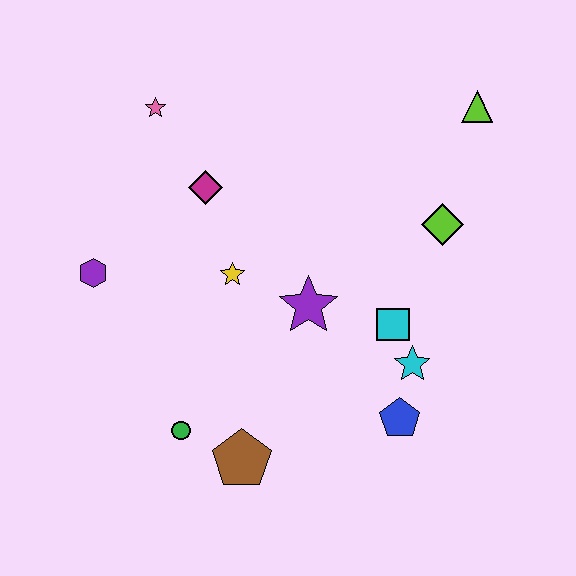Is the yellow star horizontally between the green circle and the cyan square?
Yes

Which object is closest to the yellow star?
The purple star is closest to the yellow star.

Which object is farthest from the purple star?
The lime triangle is farthest from the purple star.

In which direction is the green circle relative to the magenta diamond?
The green circle is below the magenta diamond.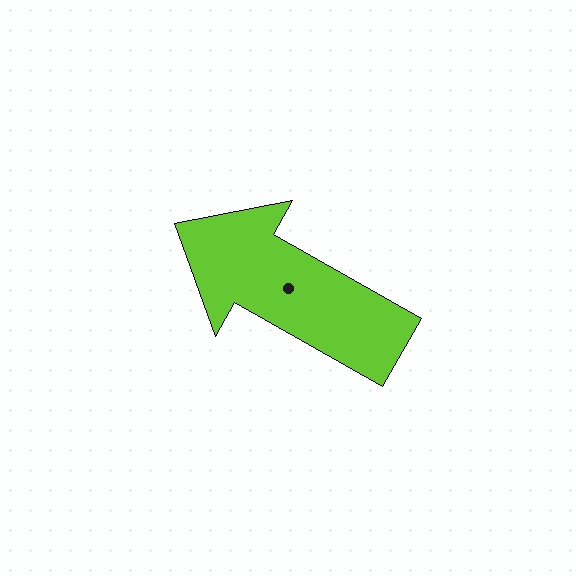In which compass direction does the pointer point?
Northwest.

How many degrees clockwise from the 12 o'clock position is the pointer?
Approximately 300 degrees.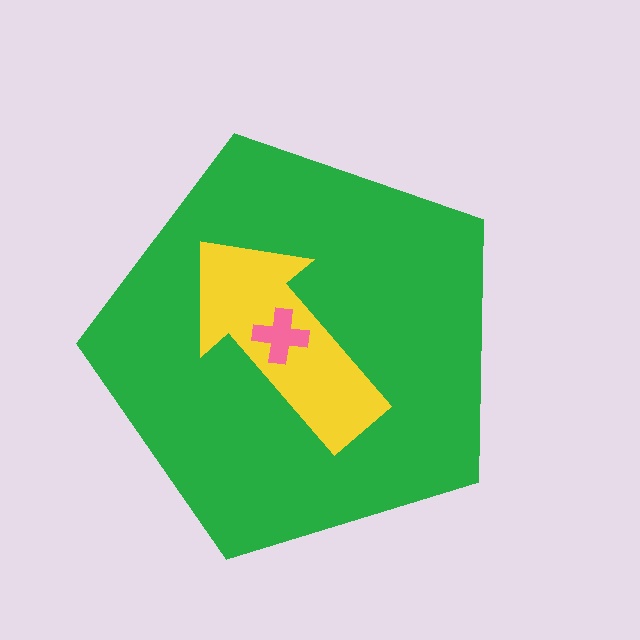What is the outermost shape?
The green pentagon.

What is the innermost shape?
The pink cross.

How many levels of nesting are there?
3.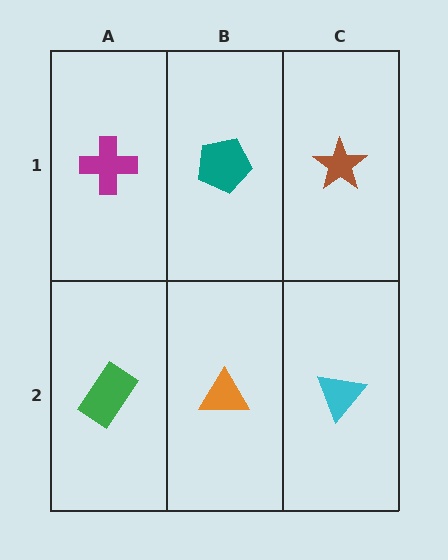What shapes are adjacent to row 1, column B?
An orange triangle (row 2, column B), a magenta cross (row 1, column A), a brown star (row 1, column C).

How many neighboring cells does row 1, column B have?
3.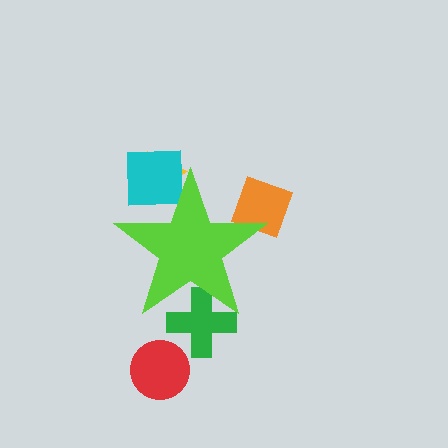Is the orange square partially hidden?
Yes, the orange square is partially hidden behind the lime star.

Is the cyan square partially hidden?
Yes, the cyan square is partially hidden behind the lime star.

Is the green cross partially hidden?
Yes, the green cross is partially hidden behind the lime star.